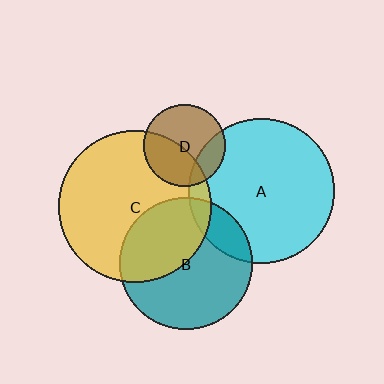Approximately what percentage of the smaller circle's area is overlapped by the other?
Approximately 20%.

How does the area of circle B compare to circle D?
Approximately 2.6 times.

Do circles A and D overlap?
Yes.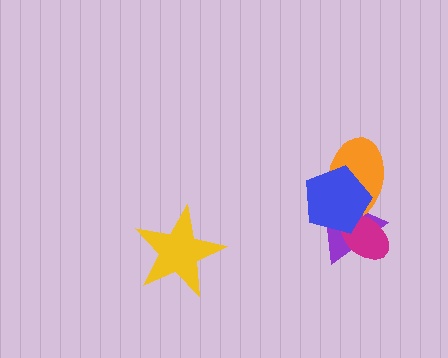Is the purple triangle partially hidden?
Yes, it is partially covered by another shape.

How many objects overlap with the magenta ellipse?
3 objects overlap with the magenta ellipse.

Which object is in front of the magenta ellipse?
The blue pentagon is in front of the magenta ellipse.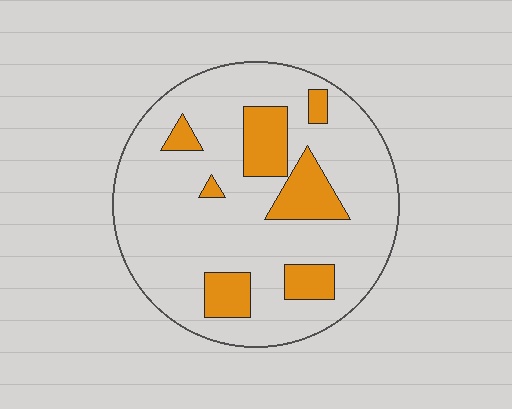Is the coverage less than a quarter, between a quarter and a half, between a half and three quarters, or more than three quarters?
Less than a quarter.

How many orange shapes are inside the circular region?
7.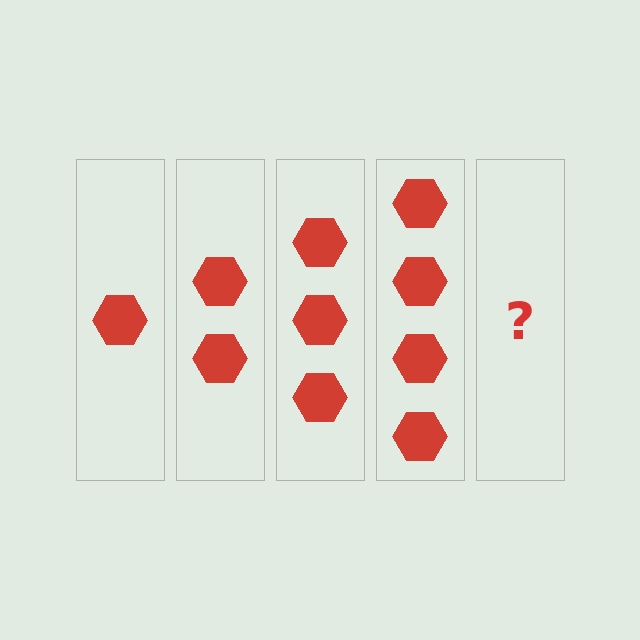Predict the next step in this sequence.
The next step is 5 hexagons.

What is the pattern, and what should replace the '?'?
The pattern is that each step adds one more hexagon. The '?' should be 5 hexagons.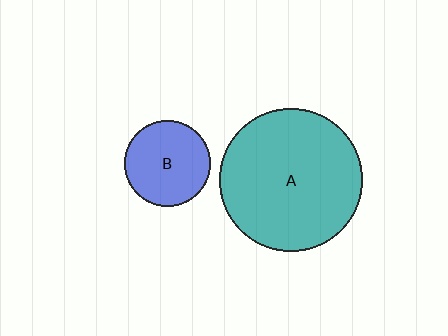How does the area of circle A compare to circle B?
Approximately 2.7 times.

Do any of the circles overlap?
No, none of the circles overlap.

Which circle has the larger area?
Circle A (teal).